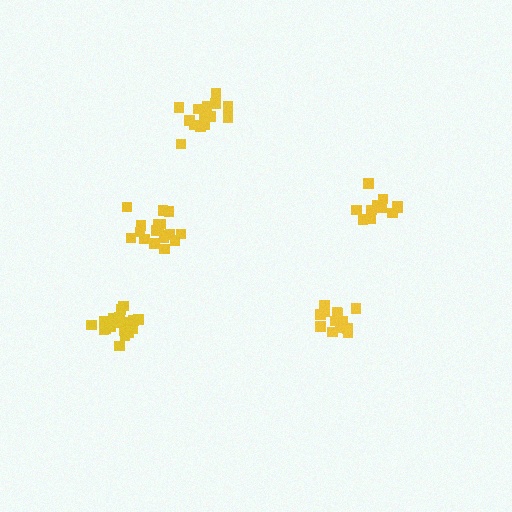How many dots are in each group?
Group 1: 16 dots, Group 2: 12 dots, Group 3: 18 dots, Group 4: 15 dots, Group 5: 18 dots (79 total).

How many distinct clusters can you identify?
There are 5 distinct clusters.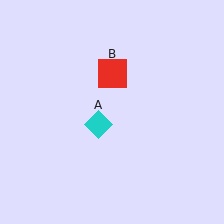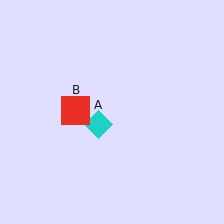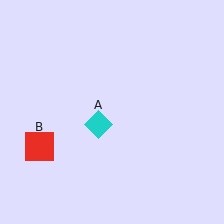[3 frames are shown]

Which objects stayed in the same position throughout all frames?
Cyan diamond (object A) remained stationary.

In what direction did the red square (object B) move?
The red square (object B) moved down and to the left.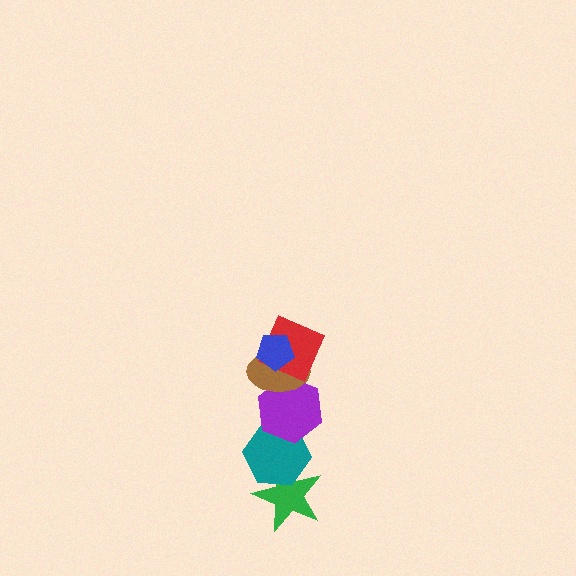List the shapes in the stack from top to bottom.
From top to bottom: the blue pentagon, the red square, the brown ellipse, the purple hexagon, the teal hexagon, the green star.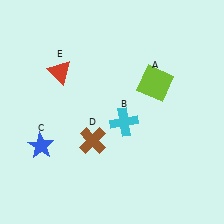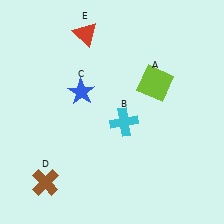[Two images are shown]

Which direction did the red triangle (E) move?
The red triangle (E) moved up.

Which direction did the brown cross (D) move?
The brown cross (D) moved left.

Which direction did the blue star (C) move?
The blue star (C) moved up.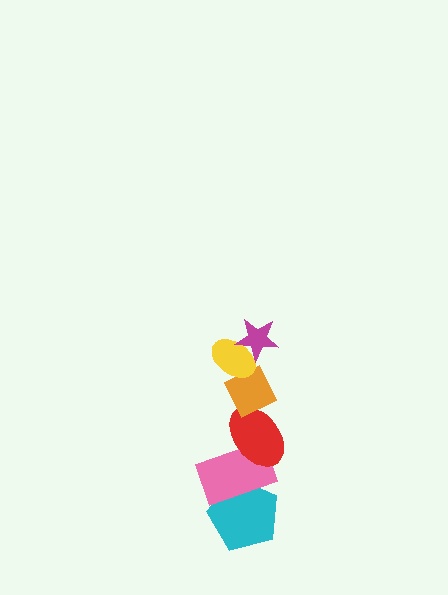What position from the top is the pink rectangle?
The pink rectangle is 5th from the top.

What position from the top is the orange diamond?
The orange diamond is 3rd from the top.